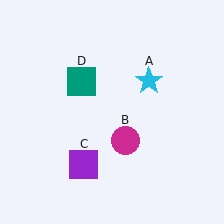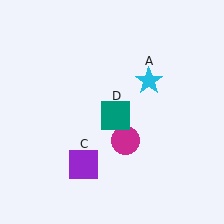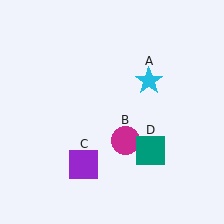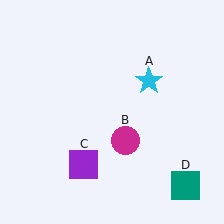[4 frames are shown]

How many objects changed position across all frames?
1 object changed position: teal square (object D).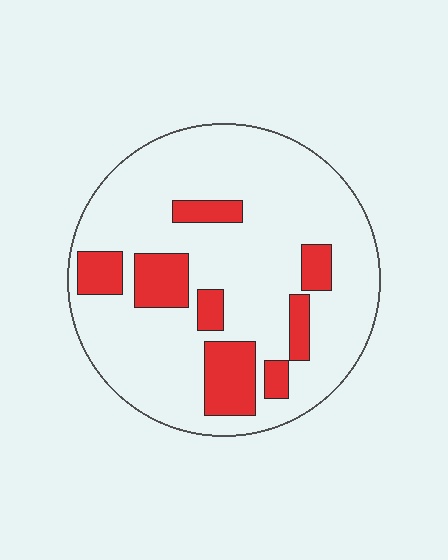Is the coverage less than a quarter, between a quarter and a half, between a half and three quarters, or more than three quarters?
Less than a quarter.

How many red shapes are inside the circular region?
8.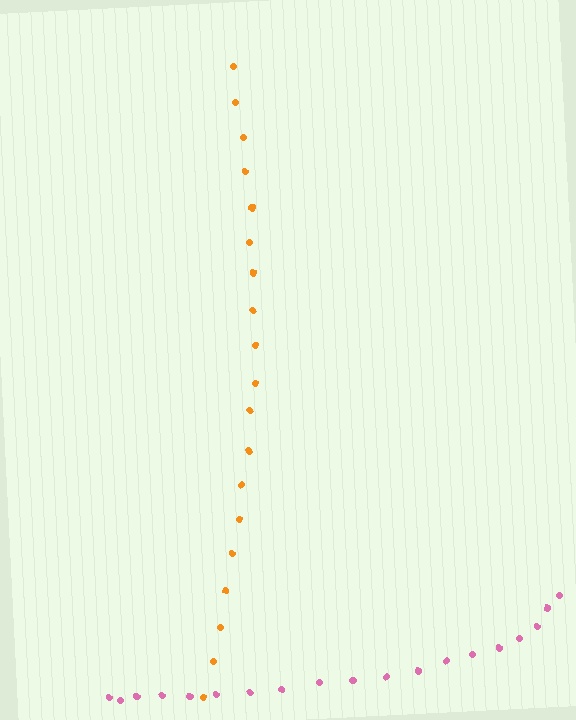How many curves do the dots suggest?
There are 2 distinct paths.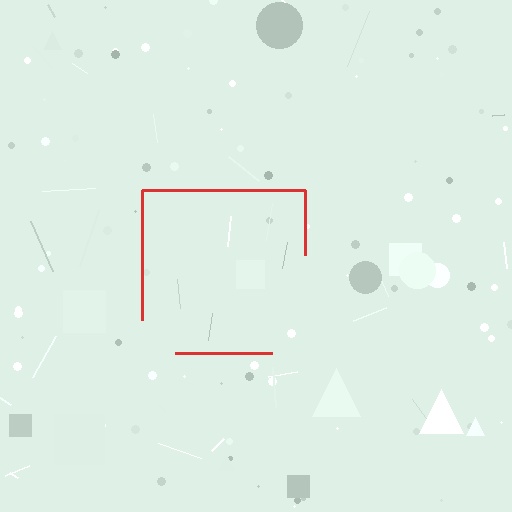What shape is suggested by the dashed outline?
The dashed outline suggests a square.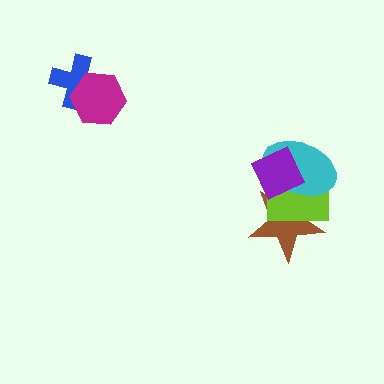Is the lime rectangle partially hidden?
Yes, it is partially covered by another shape.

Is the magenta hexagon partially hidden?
No, no other shape covers it.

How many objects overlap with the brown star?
3 objects overlap with the brown star.